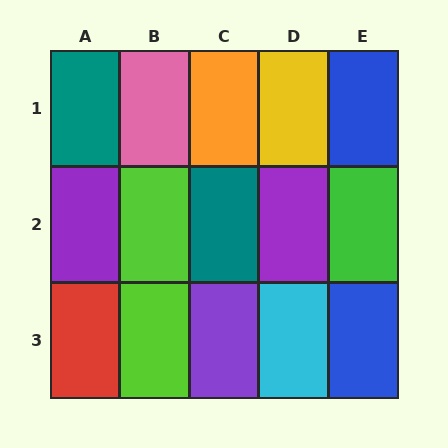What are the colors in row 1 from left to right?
Teal, pink, orange, yellow, blue.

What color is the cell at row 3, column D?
Cyan.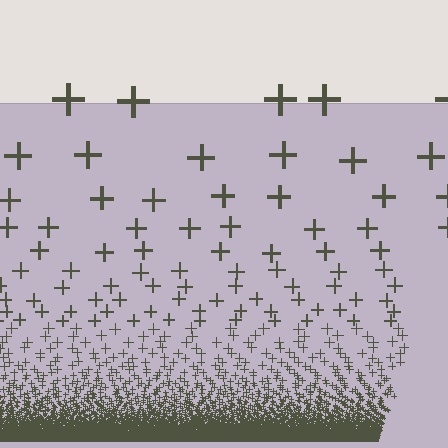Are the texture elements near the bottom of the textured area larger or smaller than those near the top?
Smaller. The gradient is inverted — elements near the bottom are smaller and denser.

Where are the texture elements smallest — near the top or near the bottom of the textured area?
Near the bottom.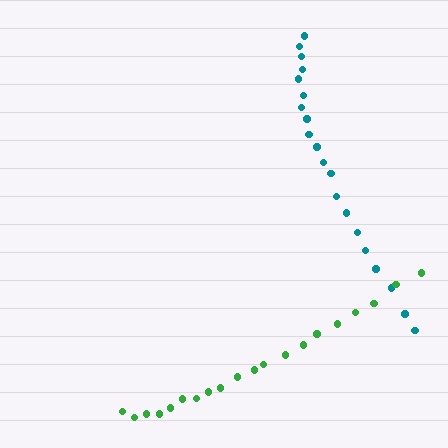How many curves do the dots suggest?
There are 2 distinct paths.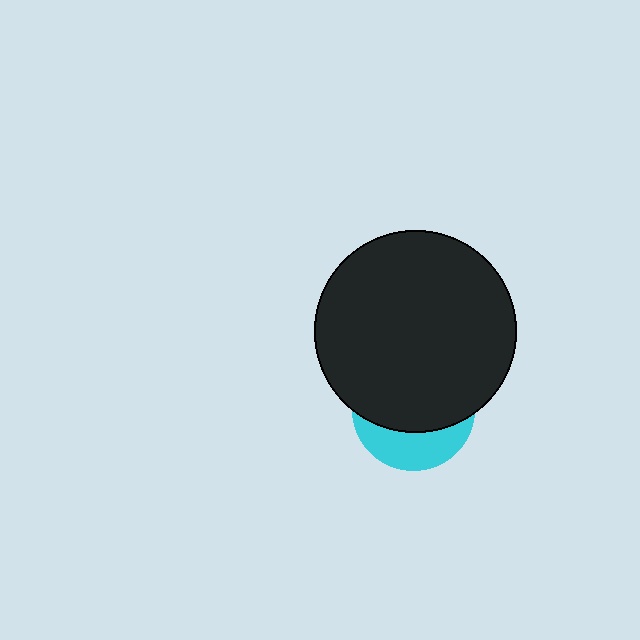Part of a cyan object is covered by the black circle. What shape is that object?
It is a circle.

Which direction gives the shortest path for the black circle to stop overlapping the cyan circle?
Moving up gives the shortest separation.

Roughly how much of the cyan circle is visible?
A small part of it is visible (roughly 33%).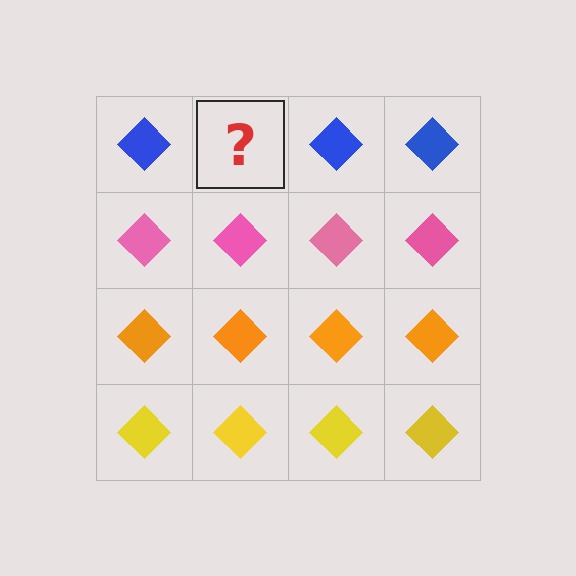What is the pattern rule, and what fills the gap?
The rule is that each row has a consistent color. The gap should be filled with a blue diamond.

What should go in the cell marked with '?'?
The missing cell should contain a blue diamond.